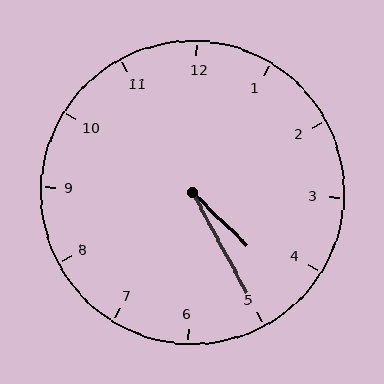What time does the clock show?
4:25.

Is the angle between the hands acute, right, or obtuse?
It is acute.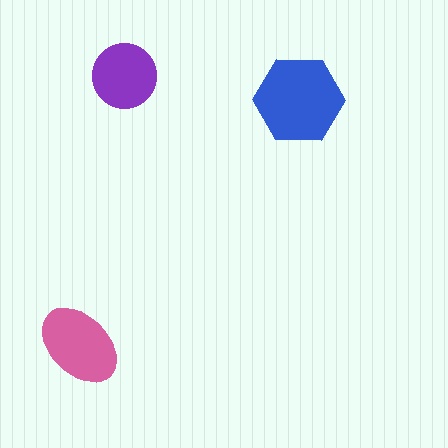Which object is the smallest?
The purple circle.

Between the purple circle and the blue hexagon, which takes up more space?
The blue hexagon.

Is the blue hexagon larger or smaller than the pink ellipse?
Larger.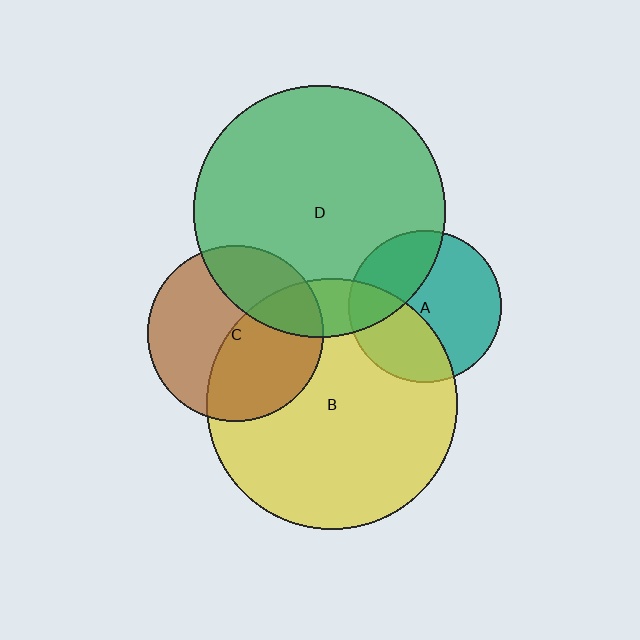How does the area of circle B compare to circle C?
Approximately 2.0 times.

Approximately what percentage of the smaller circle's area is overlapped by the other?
Approximately 45%.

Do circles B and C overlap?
Yes.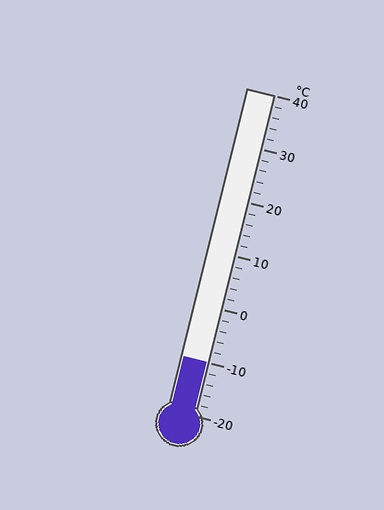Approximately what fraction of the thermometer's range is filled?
The thermometer is filled to approximately 15% of its range.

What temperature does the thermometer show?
The thermometer shows approximately -10°C.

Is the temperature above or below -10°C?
The temperature is at -10°C.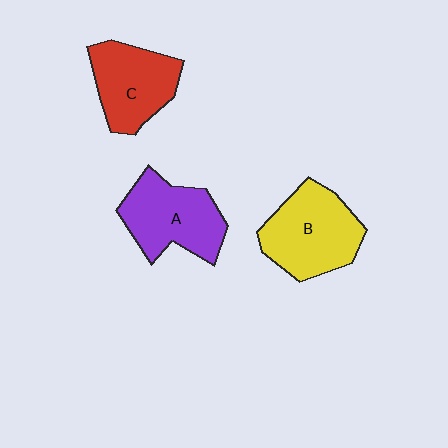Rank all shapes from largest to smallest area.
From largest to smallest: B (yellow), A (purple), C (red).